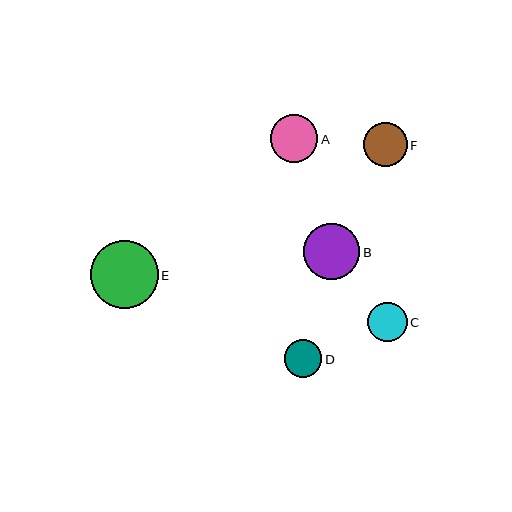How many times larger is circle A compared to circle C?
Circle A is approximately 1.2 times the size of circle C.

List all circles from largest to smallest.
From largest to smallest: E, B, A, F, C, D.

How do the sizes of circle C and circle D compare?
Circle C and circle D are approximately the same size.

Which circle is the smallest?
Circle D is the smallest with a size of approximately 37 pixels.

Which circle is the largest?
Circle E is the largest with a size of approximately 68 pixels.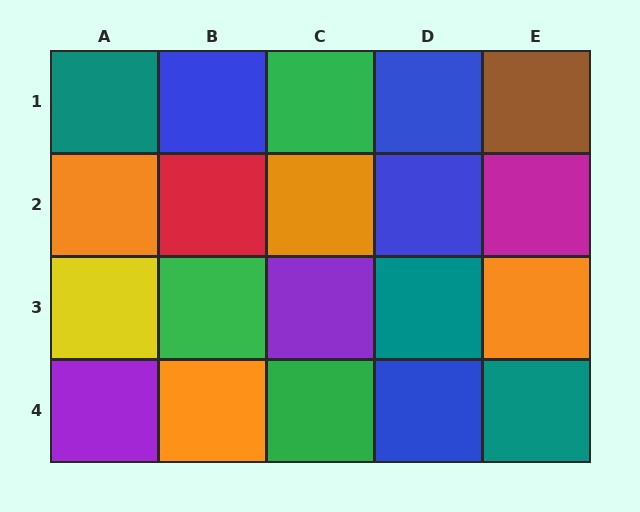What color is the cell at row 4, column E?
Teal.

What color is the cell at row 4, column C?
Green.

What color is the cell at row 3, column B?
Green.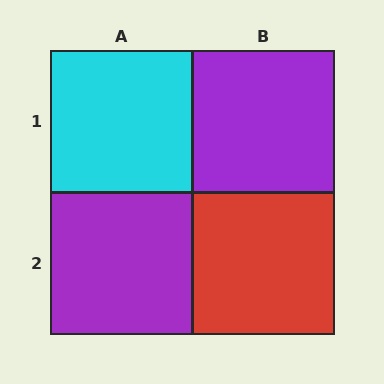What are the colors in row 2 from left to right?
Purple, red.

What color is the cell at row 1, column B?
Purple.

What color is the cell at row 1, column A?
Cyan.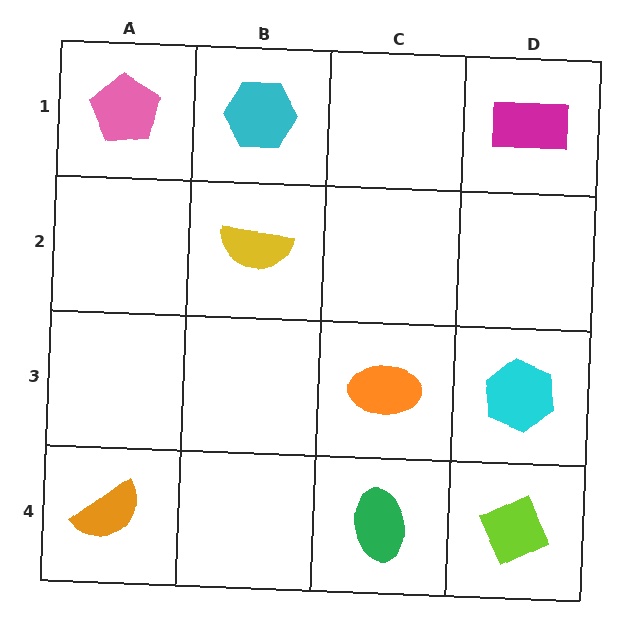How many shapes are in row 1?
3 shapes.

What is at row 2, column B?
A yellow semicircle.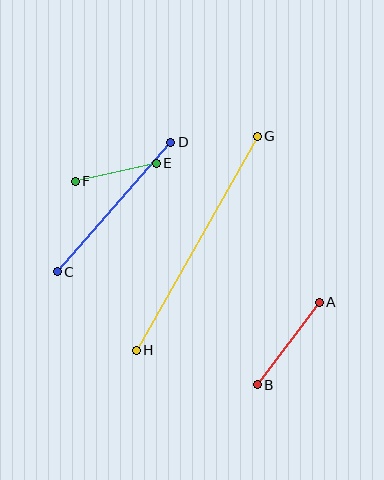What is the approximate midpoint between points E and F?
The midpoint is at approximately (116, 172) pixels.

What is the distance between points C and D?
The distance is approximately 173 pixels.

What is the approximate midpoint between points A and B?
The midpoint is at approximately (288, 344) pixels.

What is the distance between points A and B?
The distance is approximately 103 pixels.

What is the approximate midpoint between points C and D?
The midpoint is at approximately (114, 207) pixels.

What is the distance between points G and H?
The distance is approximately 246 pixels.